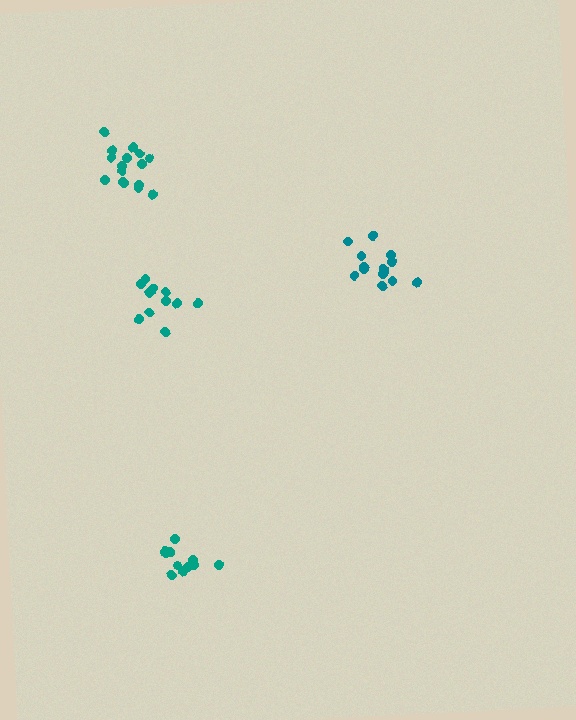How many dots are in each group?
Group 1: 11 dots, Group 2: 11 dots, Group 3: 14 dots, Group 4: 16 dots (52 total).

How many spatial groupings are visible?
There are 4 spatial groupings.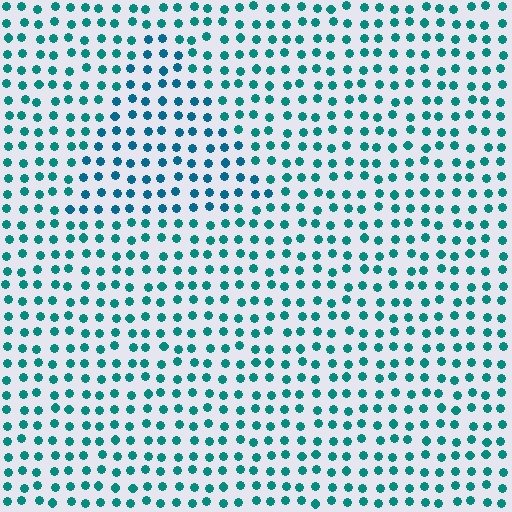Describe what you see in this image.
The image is filled with small teal elements in a uniform arrangement. A triangle-shaped region is visible where the elements are tinted to a slightly different hue, forming a subtle color boundary.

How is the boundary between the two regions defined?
The boundary is defined purely by a slight shift in hue (about 22 degrees). Spacing, size, and orientation are identical on both sides.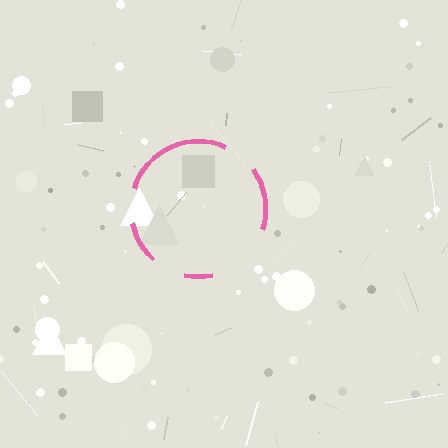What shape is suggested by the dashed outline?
The dashed outline suggests a circle.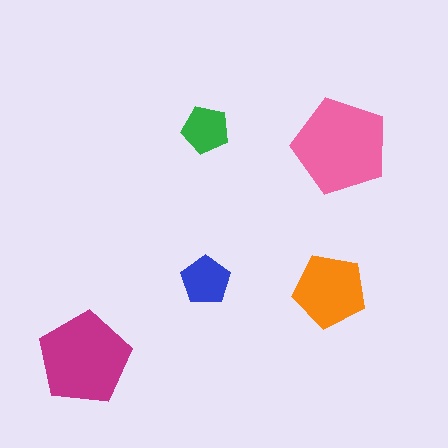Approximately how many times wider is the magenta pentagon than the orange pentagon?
About 1.5 times wider.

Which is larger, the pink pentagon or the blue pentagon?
The pink one.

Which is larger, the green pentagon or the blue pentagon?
The blue one.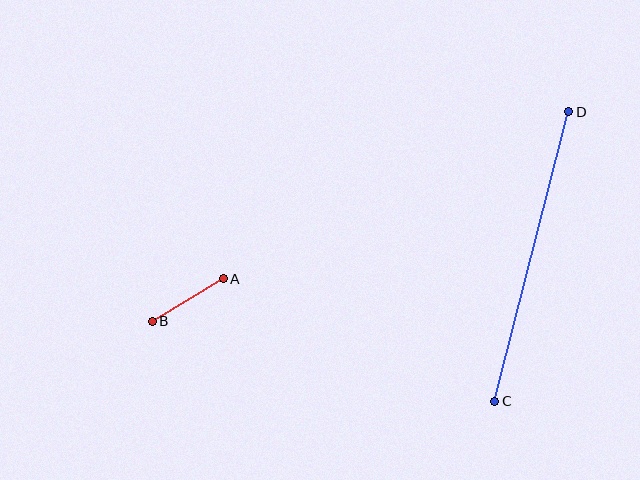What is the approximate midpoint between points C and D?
The midpoint is at approximately (532, 256) pixels.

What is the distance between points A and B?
The distance is approximately 82 pixels.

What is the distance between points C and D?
The distance is approximately 298 pixels.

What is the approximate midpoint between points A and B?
The midpoint is at approximately (188, 300) pixels.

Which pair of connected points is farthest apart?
Points C and D are farthest apart.